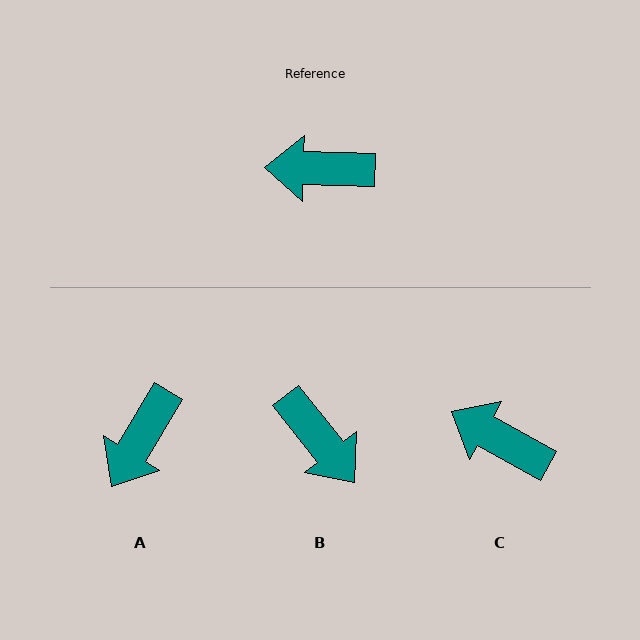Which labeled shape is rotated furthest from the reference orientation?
B, about 130 degrees away.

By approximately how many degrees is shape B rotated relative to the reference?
Approximately 130 degrees counter-clockwise.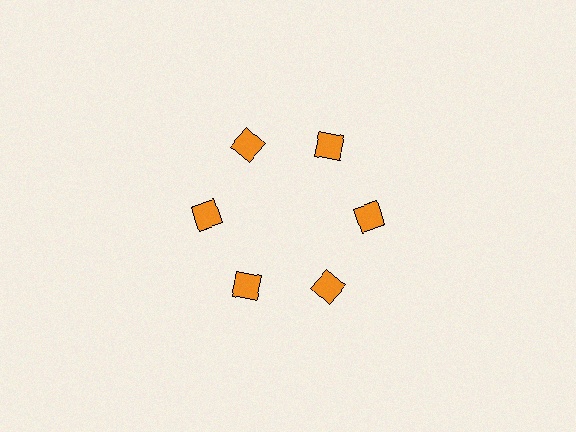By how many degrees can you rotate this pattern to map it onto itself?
The pattern maps onto itself every 60 degrees of rotation.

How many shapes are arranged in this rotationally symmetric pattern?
There are 6 shapes, arranged in 6 groups of 1.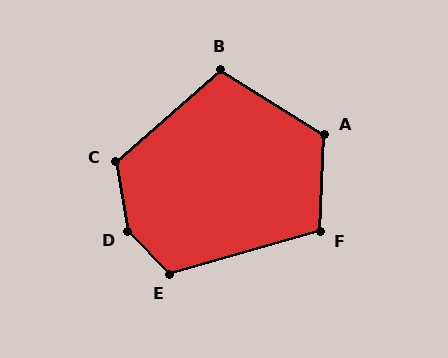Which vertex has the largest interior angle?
D, at approximately 145 degrees.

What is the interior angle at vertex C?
Approximately 122 degrees (obtuse).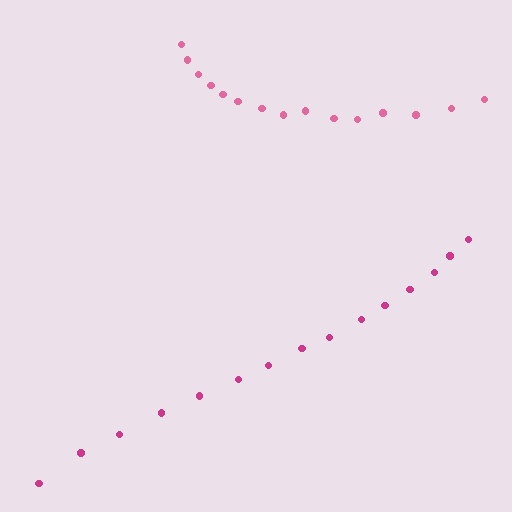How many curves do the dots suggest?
There are 2 distinct paths.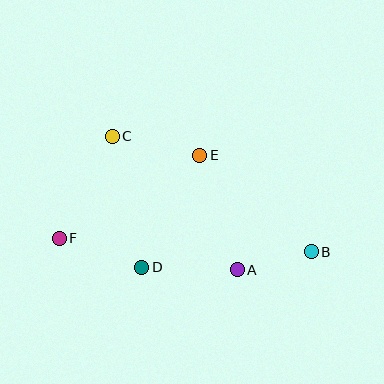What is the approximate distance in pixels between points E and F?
The distance between E and F is approximately 163 pixels.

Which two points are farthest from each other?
Points B and F are farthest from each other.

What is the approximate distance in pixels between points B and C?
The distance between B and C is approximately 230 pixels.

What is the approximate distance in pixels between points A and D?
The distance between A and D is approximately 95 pixels.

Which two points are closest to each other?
Points A and B are closest to each other.